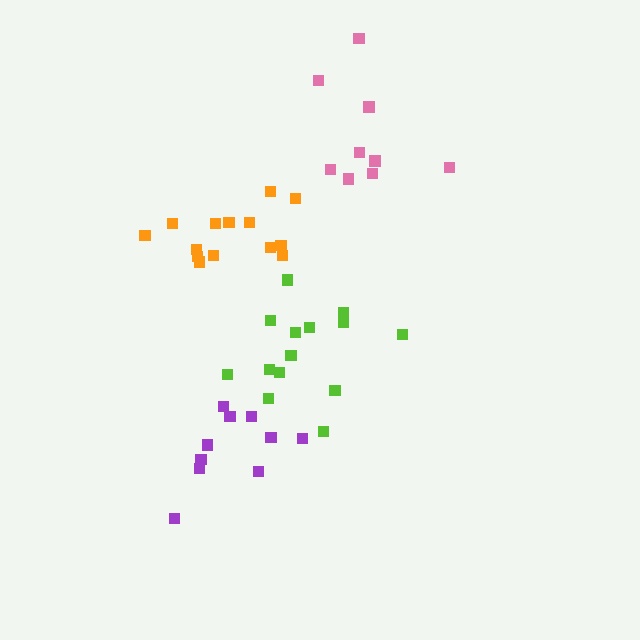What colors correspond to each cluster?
The clusters are colored: lime, purple, pink, orange.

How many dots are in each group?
Group 1: 14 dots, Group 2: 10 dots, Group 3: 9 dots, Group 4: 14 dots (47 total).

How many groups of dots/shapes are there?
There are 4 groups.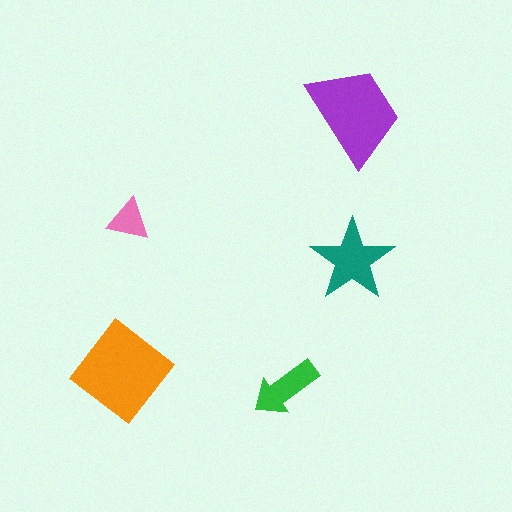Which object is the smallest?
The pink triangle.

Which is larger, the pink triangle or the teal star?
The teal star.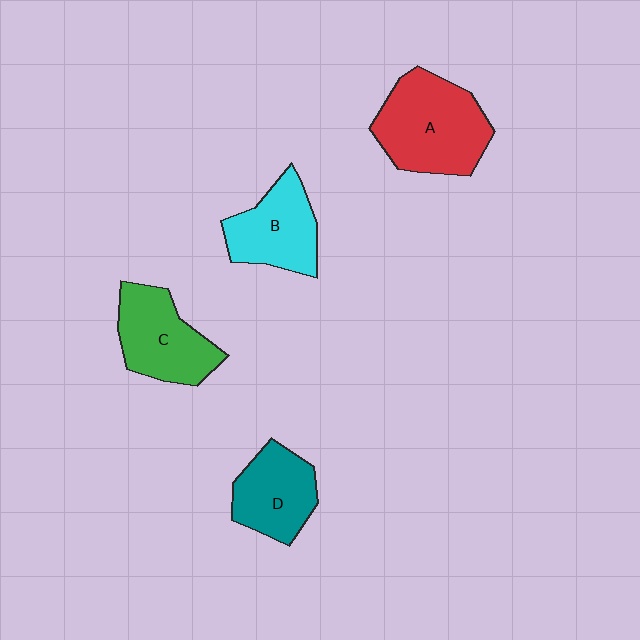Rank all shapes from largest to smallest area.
From largest to smallest: A (red), C (green), B (cyan), D (teal).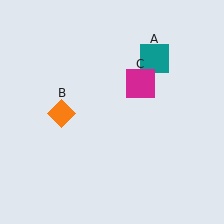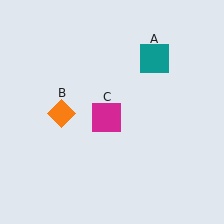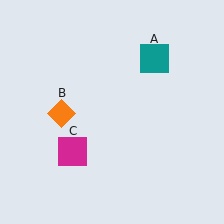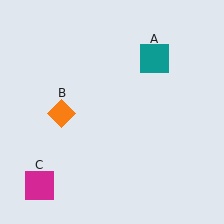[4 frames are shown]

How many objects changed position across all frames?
1 object changed position: magenta square (object C).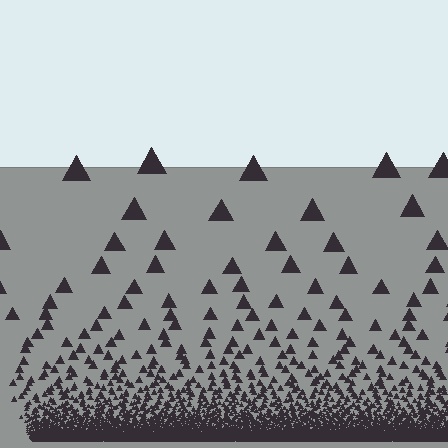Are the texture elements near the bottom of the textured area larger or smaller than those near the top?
Smaller. The gradient is inverted — elements near the bottom are smaller and denser.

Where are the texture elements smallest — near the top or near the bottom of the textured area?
Near the bottom.